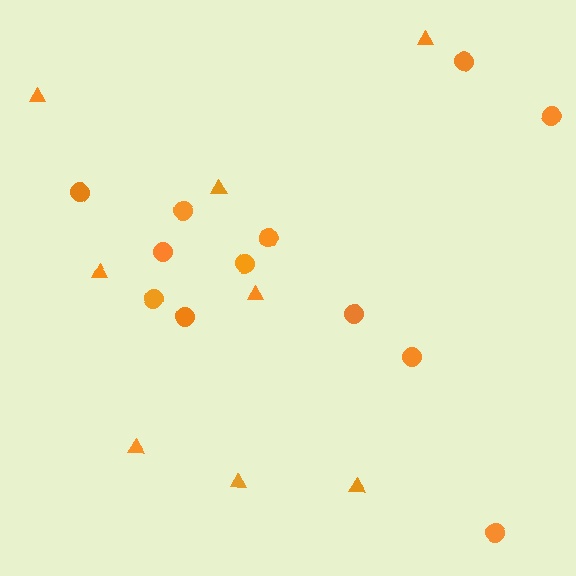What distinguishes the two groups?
There are 2 groups: one group of triangles (8) and one group of circles (12).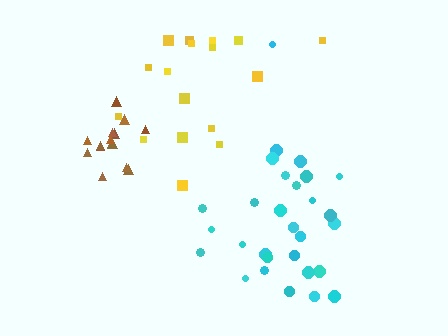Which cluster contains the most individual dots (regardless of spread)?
Cyan (29).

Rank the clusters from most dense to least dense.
brown, cyan, yellow.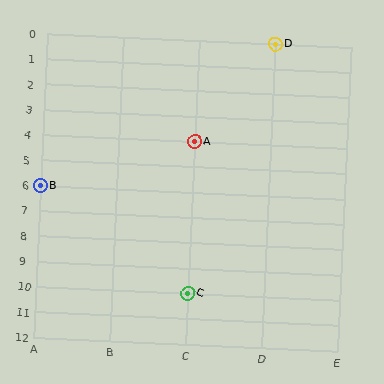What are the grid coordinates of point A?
Point A is at grid coordinates (C, 4).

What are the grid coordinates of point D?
Point D is at grid coordinates (D, 0).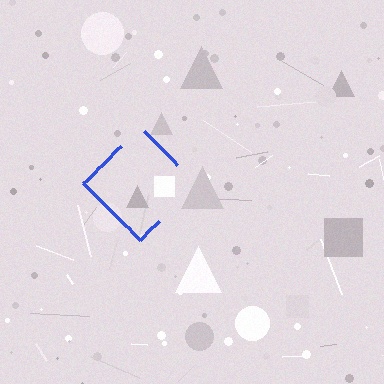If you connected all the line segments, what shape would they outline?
They would outline a diamond.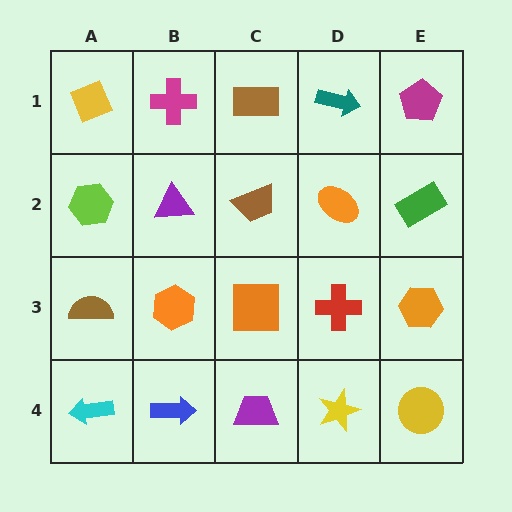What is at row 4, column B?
A blue arrow.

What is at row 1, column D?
A teal arrow.